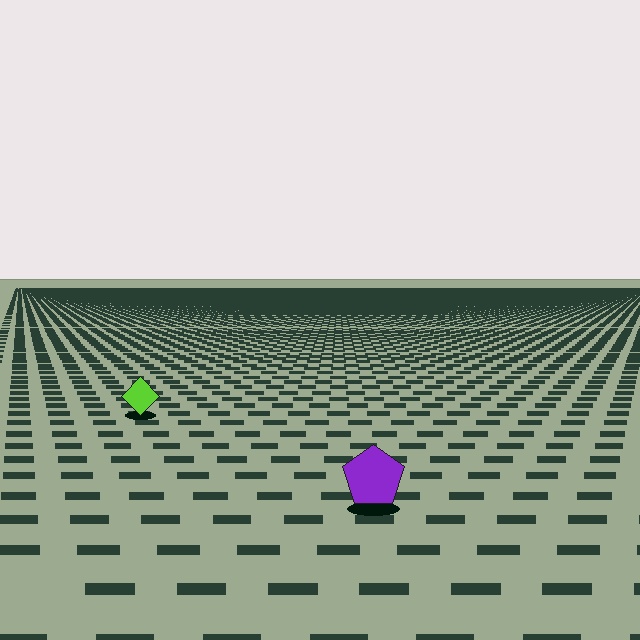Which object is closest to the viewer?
The purple pentagon is closest. The texture marks near it are larger and more spread out.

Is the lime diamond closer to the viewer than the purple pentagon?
No. The purple pentagon is closer — you can tell from the texture gradient: the ground texture is coarser near it.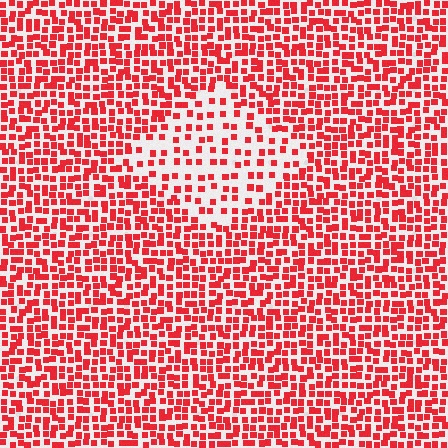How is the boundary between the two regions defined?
The boundary is defined by a change in element density (approximately 2.1x ratio). All elements are the same color, size, and shape.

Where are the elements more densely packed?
The elements are more densely packed outside the diamond boundary.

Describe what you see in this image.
The image contains small red elements arranged at two different densities. A diamond-shaped region is visible where the elements are less densely packed than the surrounding area.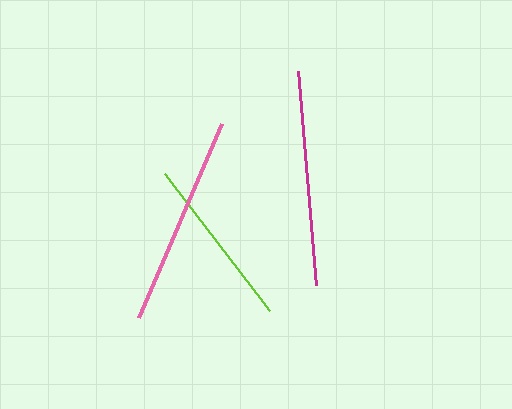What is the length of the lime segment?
The lime segment is approximately 172 pixels long.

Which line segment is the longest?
The magenta line is the longest at approximately 215 pixels.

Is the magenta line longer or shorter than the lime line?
The magenta line is longer than the lime line.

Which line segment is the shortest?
The lime line is the shortest at approximately 172 pixels.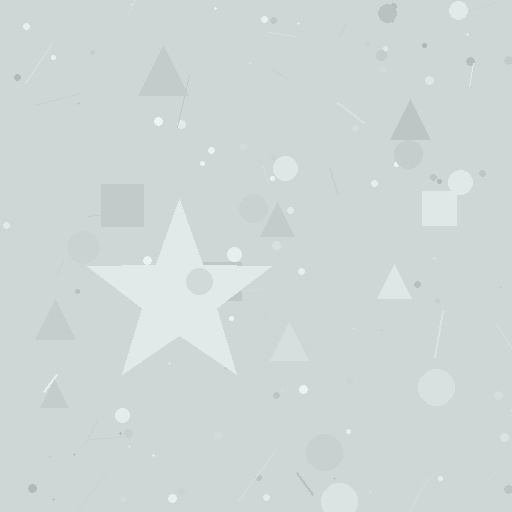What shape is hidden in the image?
A star is hidden in the image.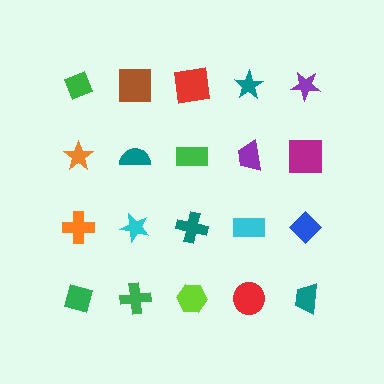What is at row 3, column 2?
A cyan star.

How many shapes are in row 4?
5 shapes.